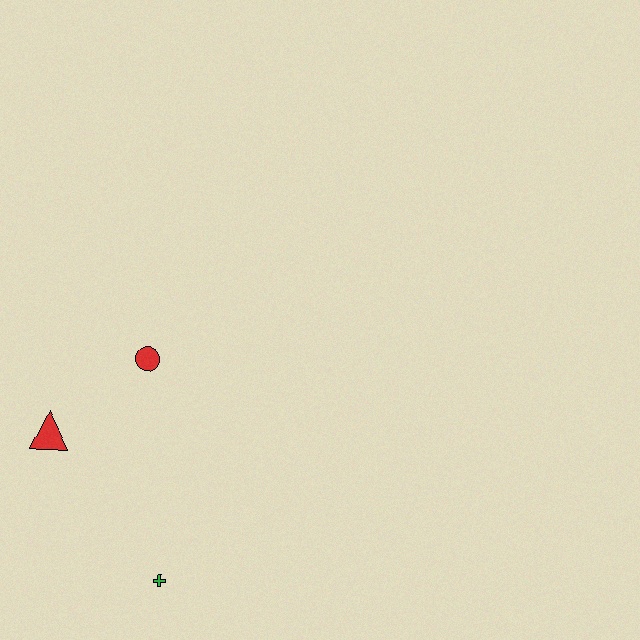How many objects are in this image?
There are 3 objects.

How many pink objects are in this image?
There are no pink objects.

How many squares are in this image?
There are no squares.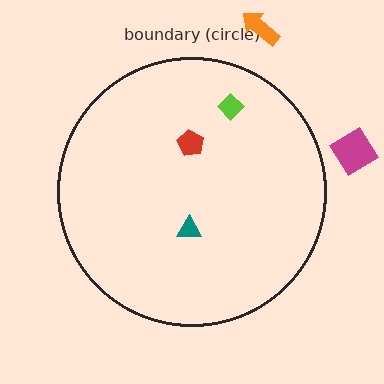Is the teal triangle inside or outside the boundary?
Inside.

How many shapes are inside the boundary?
3 inside, 2 outside.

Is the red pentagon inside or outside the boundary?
Inside.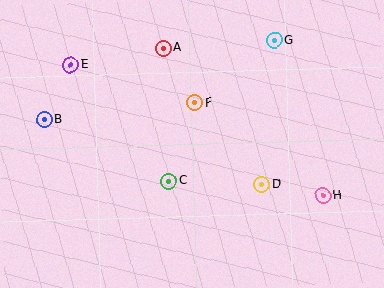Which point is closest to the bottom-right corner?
Point H is closest to the bottom-right corner.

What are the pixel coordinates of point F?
Point F is at (195, 103).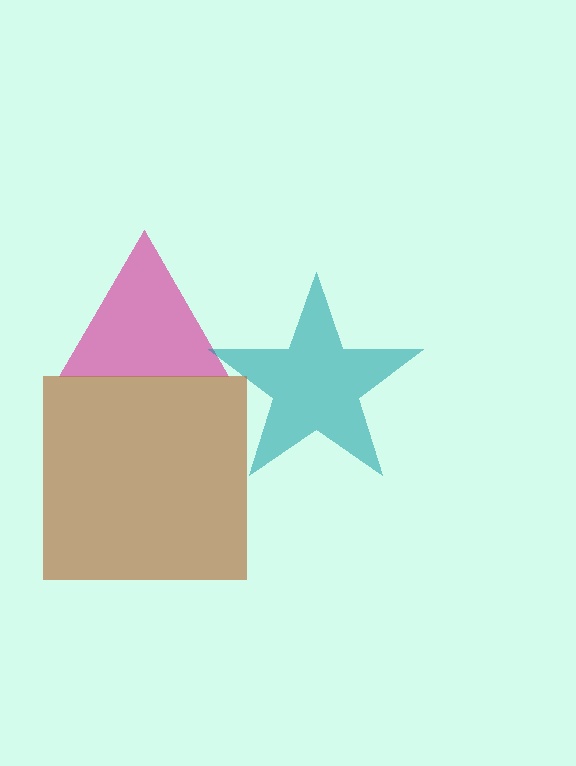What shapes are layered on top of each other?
The layered shapes are: a magenta triangle, a teal star, a brown square.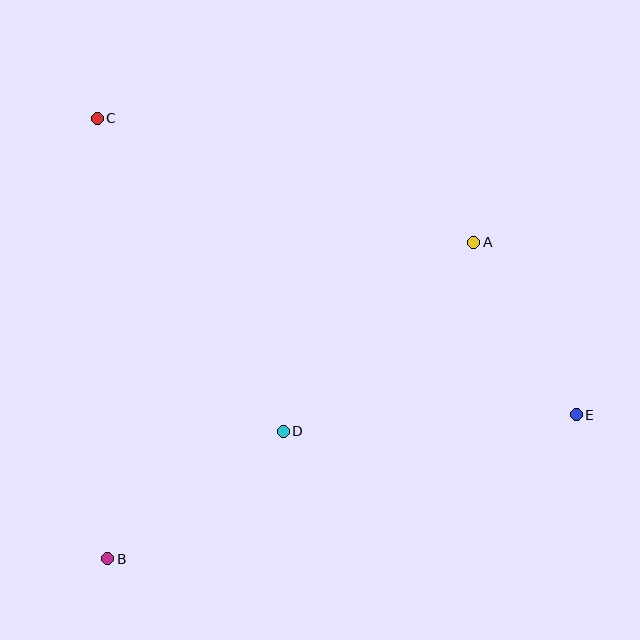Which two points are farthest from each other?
Points C and E are farthest from each other.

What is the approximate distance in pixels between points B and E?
The distance between B and E is approximately 490 pixels.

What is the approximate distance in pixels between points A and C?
The distance between A and C is approximately 397 pixels.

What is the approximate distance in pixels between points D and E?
The distance between D and E is approximately 293 pixels.